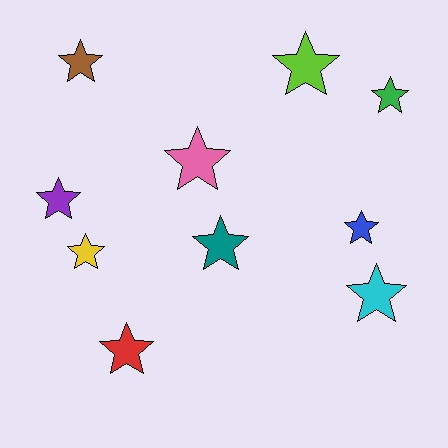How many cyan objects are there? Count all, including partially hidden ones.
There is 1 cyan object.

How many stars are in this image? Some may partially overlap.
There are 10 stars.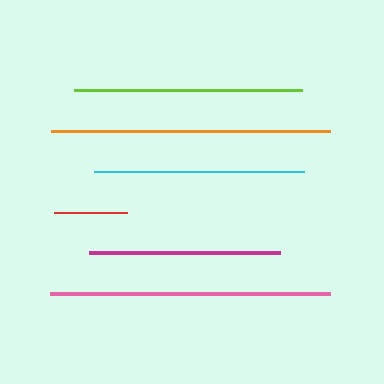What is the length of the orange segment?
The orange segment is approximately 279 pixels long.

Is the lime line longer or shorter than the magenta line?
The lime line is longer than the magenta line.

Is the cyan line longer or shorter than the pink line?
The pink line is longer than the cyan line.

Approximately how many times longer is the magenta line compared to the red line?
The magenta line is approximately 2.6 times the length of the red line.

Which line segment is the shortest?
The red line is the shortest at approximately 73 pixels.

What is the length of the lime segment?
The lime segment is approximately 227 pixels long.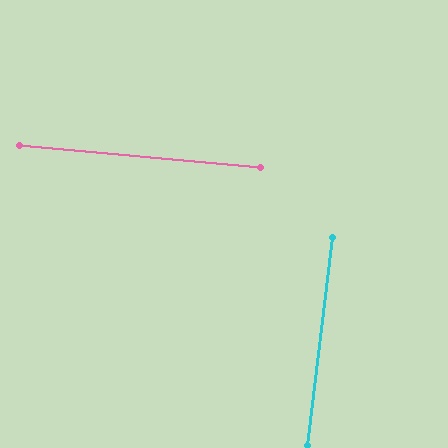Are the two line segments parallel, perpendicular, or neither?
Perpendicular — they meet at approximately 88°.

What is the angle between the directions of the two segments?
Approximately 88 degrees.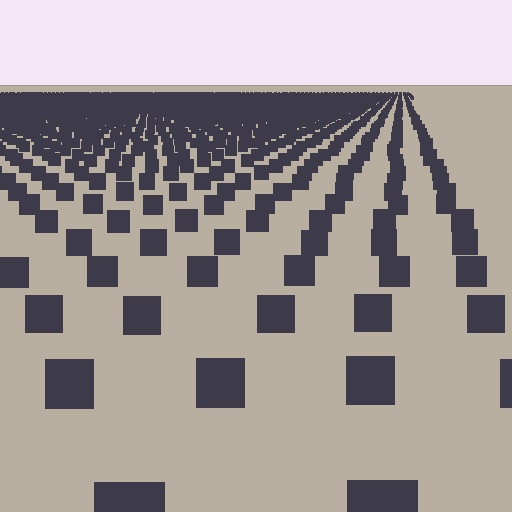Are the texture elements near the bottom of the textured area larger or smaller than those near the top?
Larger. Near the bottom, elements are closer to the viewer and appear at a bigger on-screen size.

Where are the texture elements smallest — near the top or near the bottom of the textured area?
Near the top.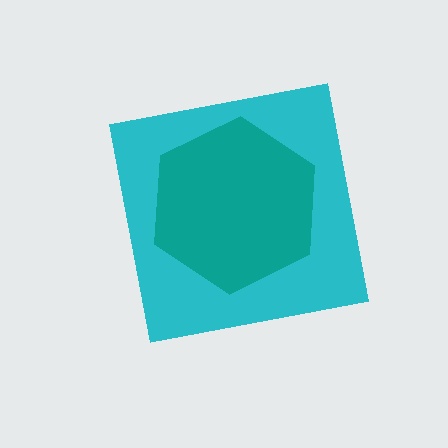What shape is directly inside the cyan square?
The teal hexagon.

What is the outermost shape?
The cyan square.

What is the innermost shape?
The teal hexagon.